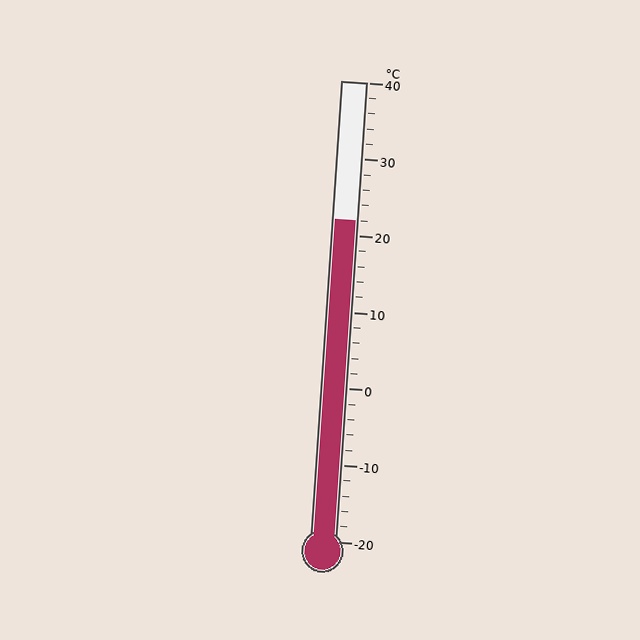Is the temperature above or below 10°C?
The temperature is above 10°C.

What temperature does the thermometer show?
The thermometer shows approximately 22°C.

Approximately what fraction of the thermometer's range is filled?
The thermometer is filled to approximately 70% of its range.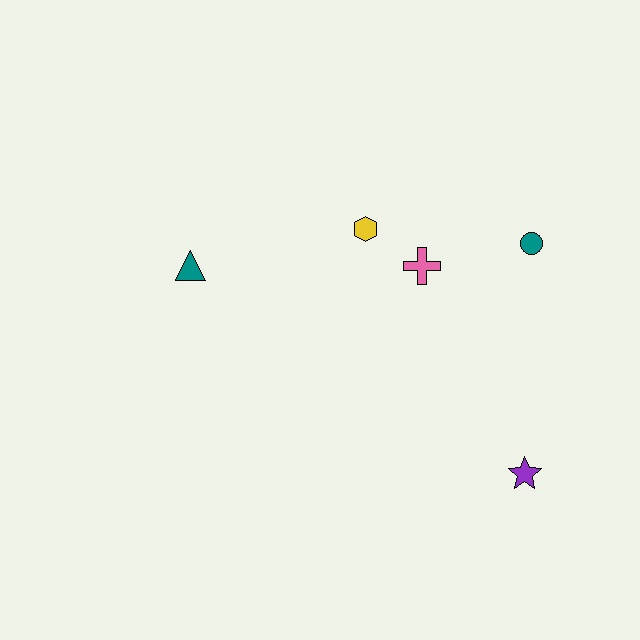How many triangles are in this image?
There is 1 triangle.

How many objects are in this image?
There are 5 objects.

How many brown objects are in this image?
There are no brown objects.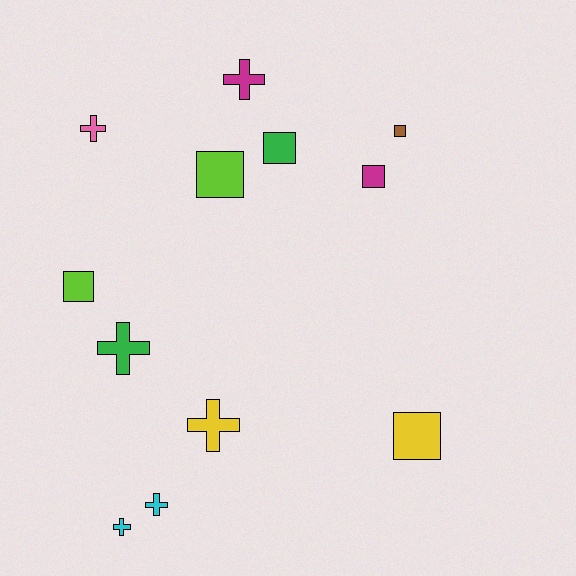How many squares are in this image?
There are 6 squares.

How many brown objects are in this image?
There is 1 brown object.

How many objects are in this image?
There are 12 objects.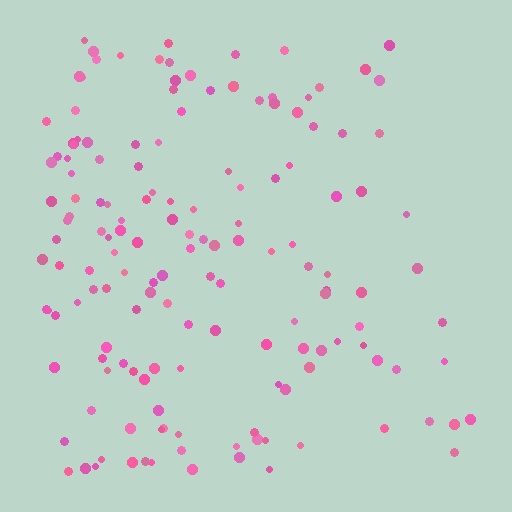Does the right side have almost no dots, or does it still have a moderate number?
Still a moderate number, just noticeably fewer than the left.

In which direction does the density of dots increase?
From right to left, with the left side densest.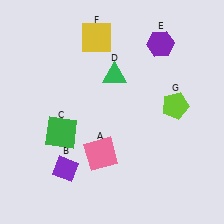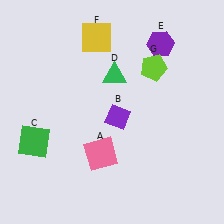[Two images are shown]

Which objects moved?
The objects that moved are: the purple diamond (B), the green square (C), the lime pentagon (G).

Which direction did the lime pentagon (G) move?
The lime pentagon (G) moved up.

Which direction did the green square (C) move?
The green square (C) moved left.